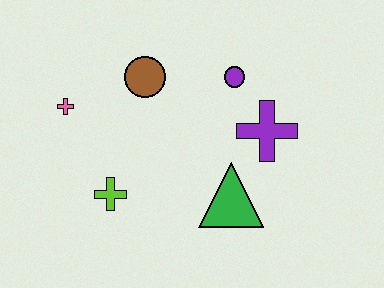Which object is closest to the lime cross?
The pink cross is closest to the lime cross.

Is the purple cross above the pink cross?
No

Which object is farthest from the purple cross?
The pink cross is farthest from the purple cross.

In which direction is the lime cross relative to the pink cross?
The lime cross is below the pink cross.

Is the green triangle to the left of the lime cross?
No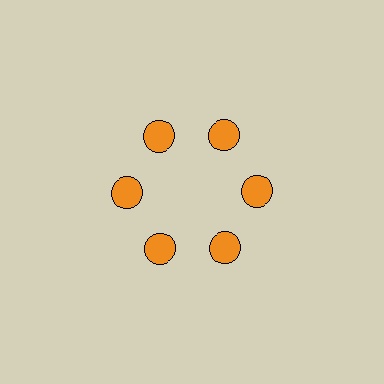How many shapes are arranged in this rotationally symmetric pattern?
There are 6 shapes, arranged in 6 groups of 1.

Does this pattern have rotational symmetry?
Yes, this pattern has 6-fold rotational symmetry. It looks the same after rotating 60 degrees around the center.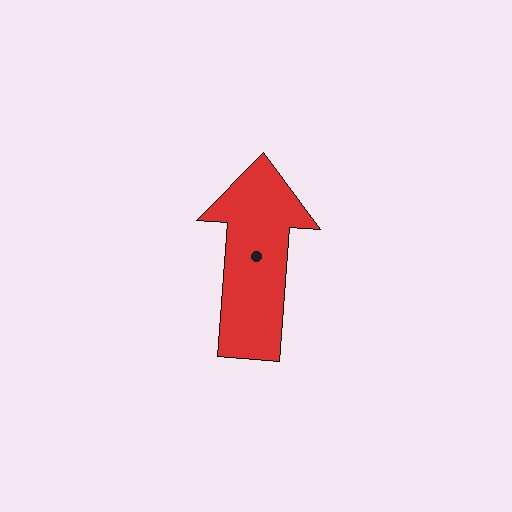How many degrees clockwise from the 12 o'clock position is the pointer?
Approximately 4 degrees.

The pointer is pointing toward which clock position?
Roughly 12 o'clock.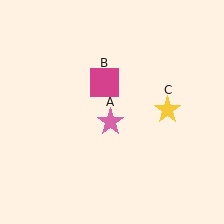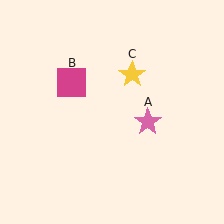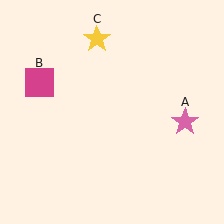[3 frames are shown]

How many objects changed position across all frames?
3 objects changed position: pink star (object A), magenta square (object B), yellow star (object C).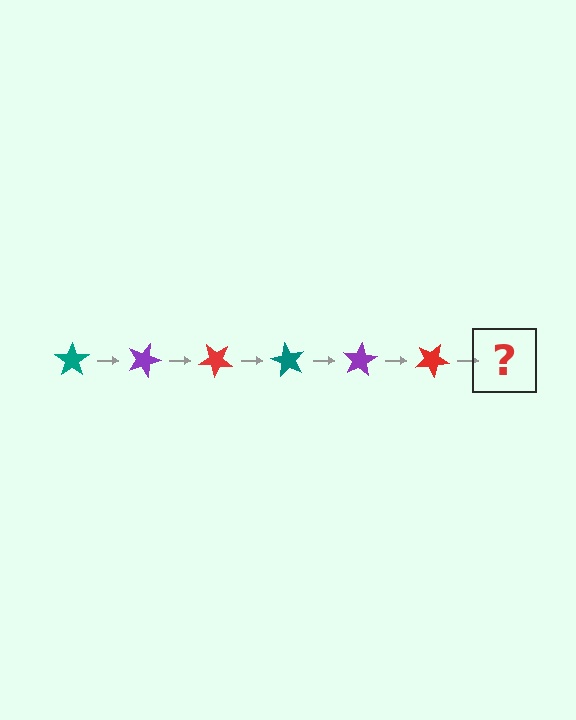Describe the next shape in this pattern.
It should be a teal star, rotated 120 degrees from the start.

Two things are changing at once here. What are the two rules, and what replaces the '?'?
The two rules are that it rotates 20 degrees each step and the color cycles through teal, purple, and red. The '?' should be a teal star, rotated 120 degrees from the start.